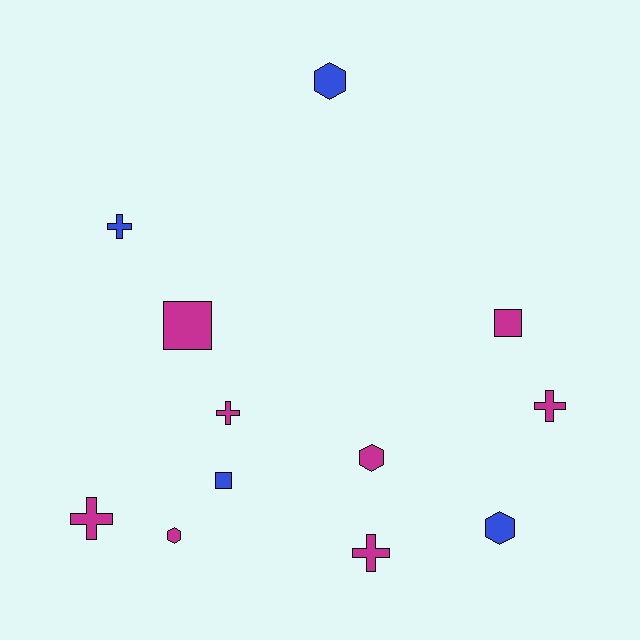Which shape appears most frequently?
Cross, with 5 objects.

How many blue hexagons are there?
There are 2 blue hexagons.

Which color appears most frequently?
Magenta, with 8 objects.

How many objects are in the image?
There are 12 objects.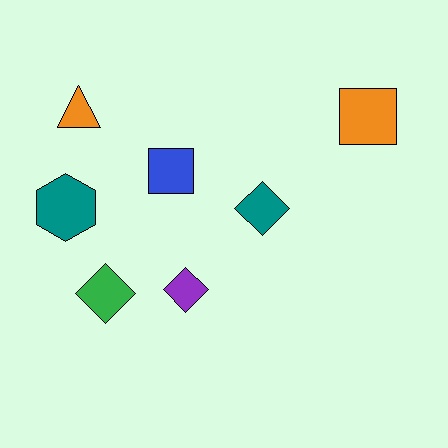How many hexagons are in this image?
There is 1 hexagon.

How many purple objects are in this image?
There is 1 purple object.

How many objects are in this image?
There are 7 objects.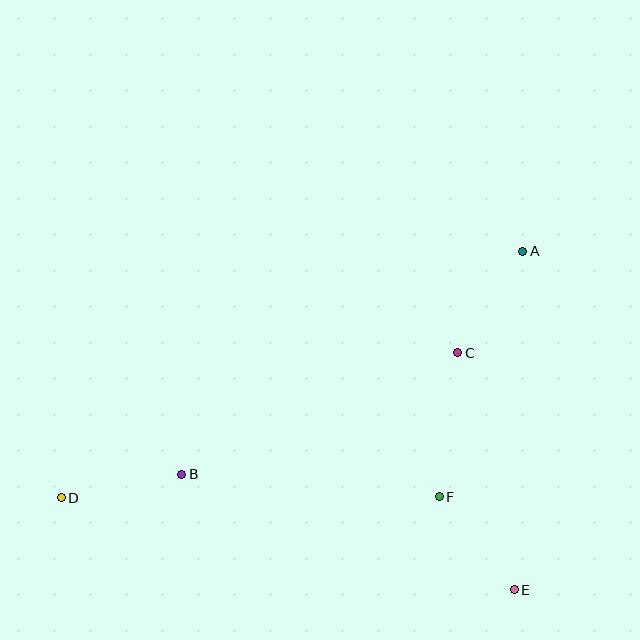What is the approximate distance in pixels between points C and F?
The distance between C and F is approximately 146 pixels.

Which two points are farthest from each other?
Points A and D are farthest from each other.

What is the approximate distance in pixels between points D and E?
The distance between D and E is approximately 462 pixels.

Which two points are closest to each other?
Points E and F are closest to each other.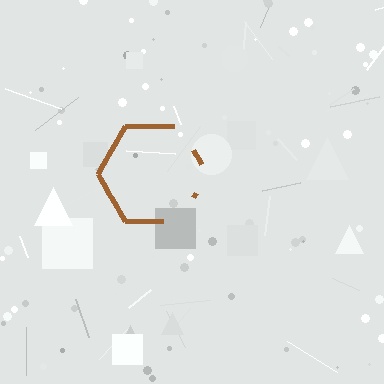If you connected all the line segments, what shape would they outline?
They would outline a hexagon.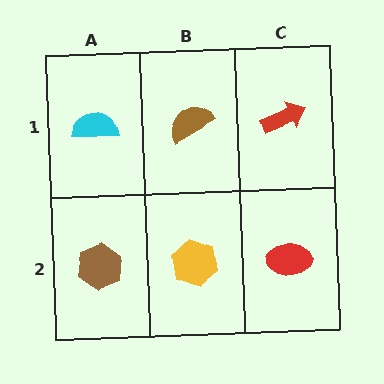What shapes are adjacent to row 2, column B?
A brown semicircle (row 1, column B), a brown hexagon (row 2, column A), a red ellipse (row 2, column C).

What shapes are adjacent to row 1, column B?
A yellow hexagon (row 2, column B), a cyan semicircle (row 1, column A), a red arrow (row 1, column C).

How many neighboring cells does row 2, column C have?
2.